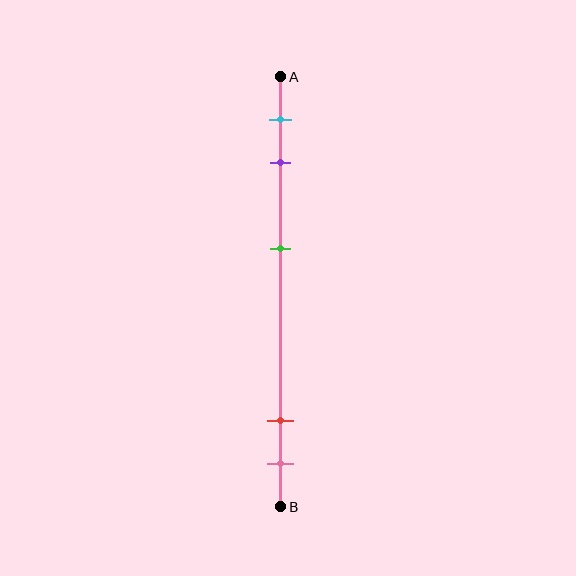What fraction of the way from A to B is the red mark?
The red mark is approximately 80% (0.8) of the way from A to B.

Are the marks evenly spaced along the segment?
No, the marks are not evenly spaced.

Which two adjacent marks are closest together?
The red and pink marks are the closest adjacent pair.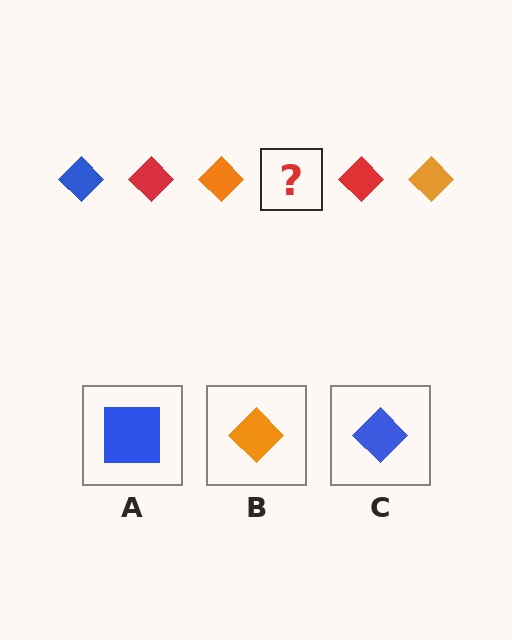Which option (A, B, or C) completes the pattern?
C.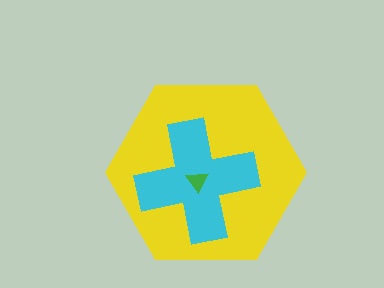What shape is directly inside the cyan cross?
The green triangle.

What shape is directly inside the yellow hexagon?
The cyan cross.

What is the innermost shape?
The green triangle.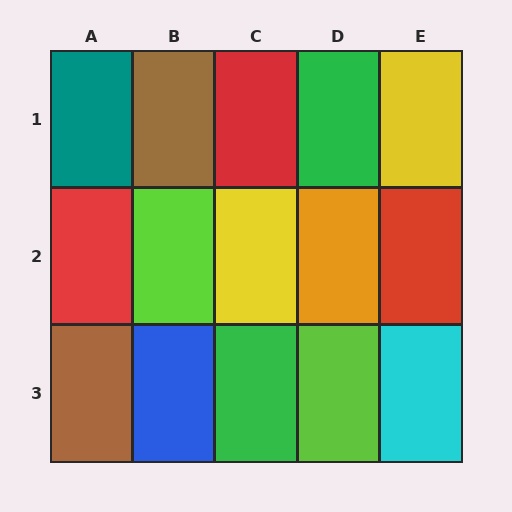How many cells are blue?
1 cell is blue.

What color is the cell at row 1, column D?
Green.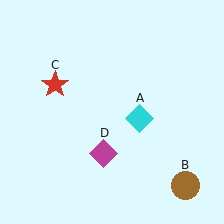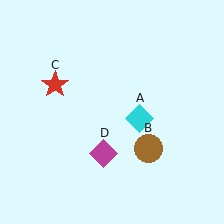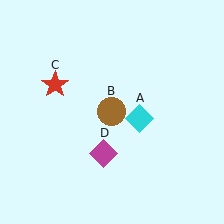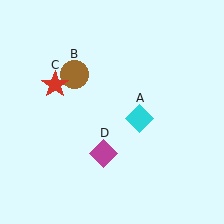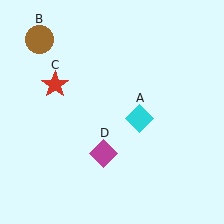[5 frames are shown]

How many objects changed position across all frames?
1 object changed position: brown circle (object B).